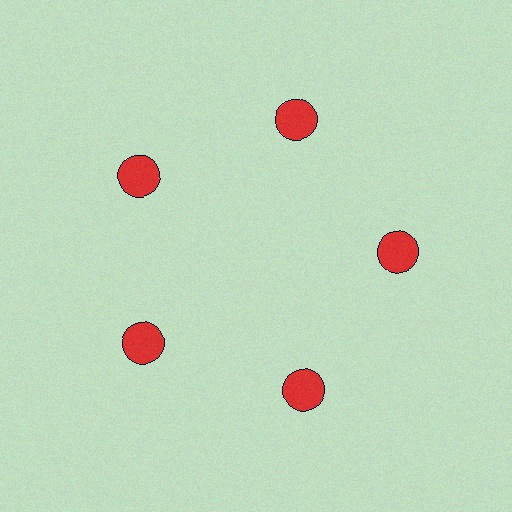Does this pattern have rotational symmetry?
Yes, this pattern has 5-fold rotational symmetry. It looks the same after rotating 72 degrees around the center.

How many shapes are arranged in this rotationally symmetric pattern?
There are 5 shapes, arranged in 5 groups of 1.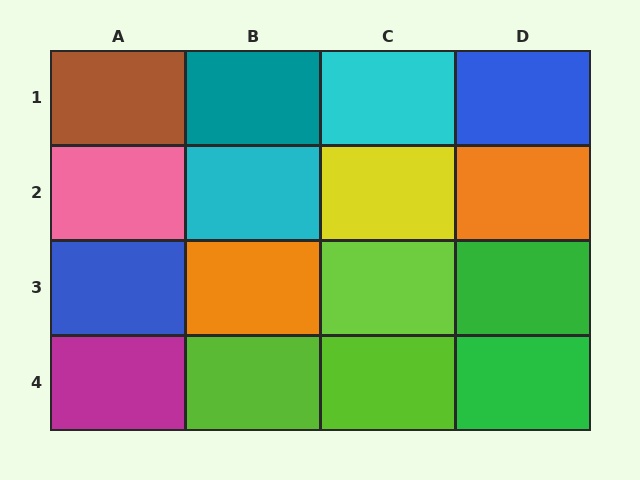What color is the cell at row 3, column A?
Blue.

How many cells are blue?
2 cells are blue.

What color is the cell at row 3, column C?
Lime.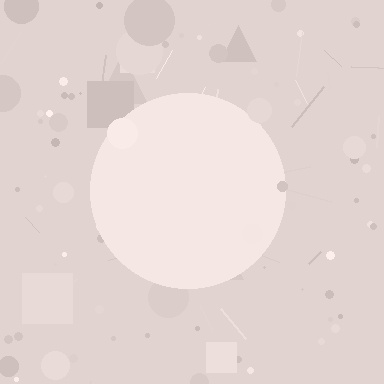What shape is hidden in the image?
A circle is hidden in the image.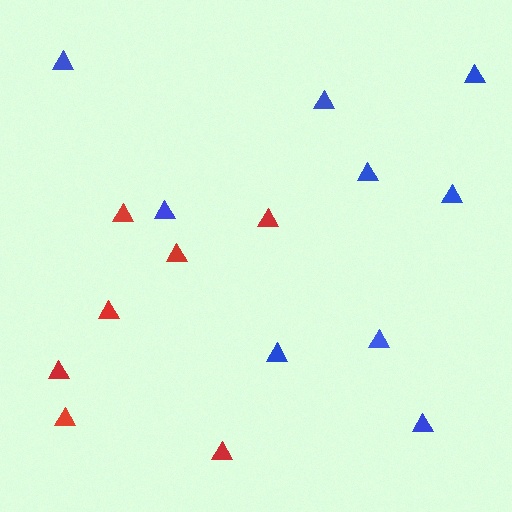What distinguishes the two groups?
There are 2 groups: one group of red triangles (7) and one group of blue triangles (9).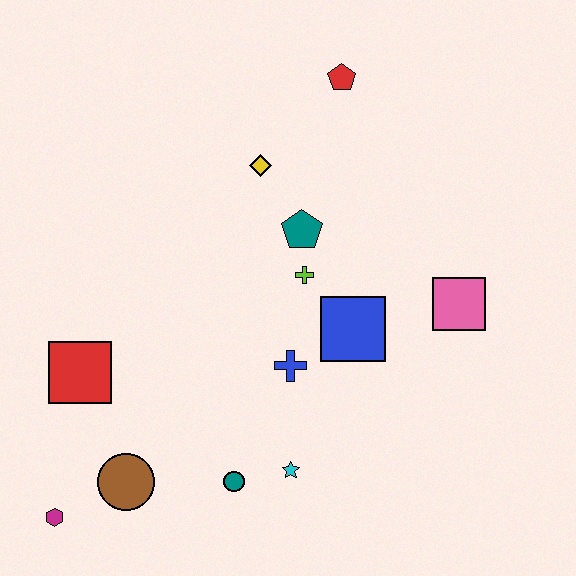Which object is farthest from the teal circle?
The red pentagon is farthest from the teal circle.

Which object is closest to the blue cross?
The blue square is closest to the blue cross.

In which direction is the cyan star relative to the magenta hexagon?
The cyan star is to the right of the magenta hexagon.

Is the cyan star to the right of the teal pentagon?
No